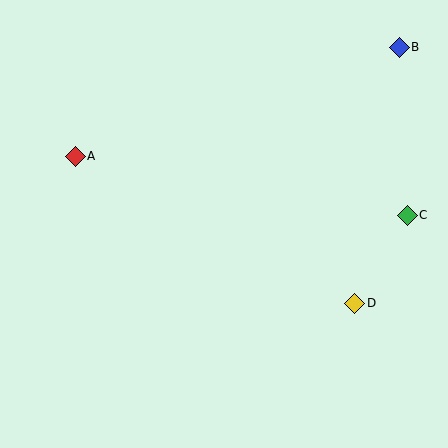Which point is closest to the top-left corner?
Point A is closest to the top-left corner.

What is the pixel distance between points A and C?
The distance between A and C is 337 pixels.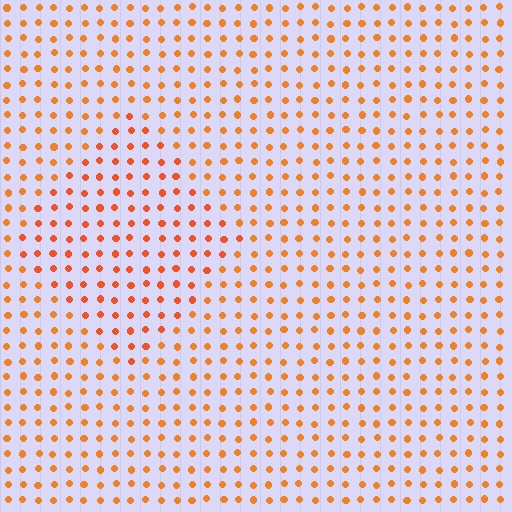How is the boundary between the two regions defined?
The boundary is defined purely by a slight shift in hue (about 14 degrees). Spacing, size, and orientation are identical on both sides.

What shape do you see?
I see a diamond.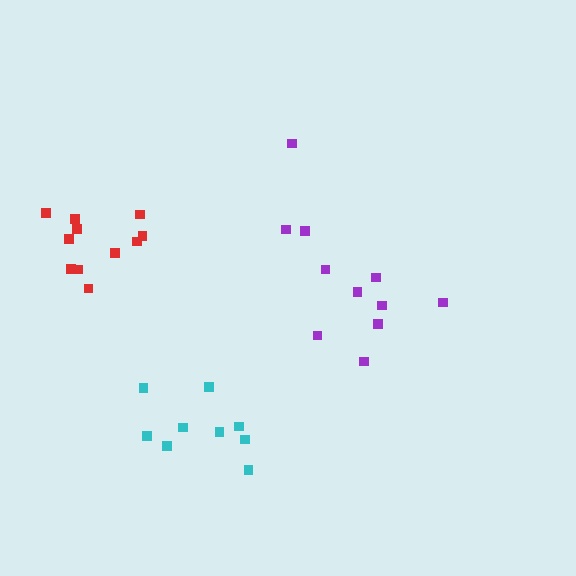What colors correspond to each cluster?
The clusters are colored: red, purple, cyan.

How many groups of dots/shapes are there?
There are 3 groups.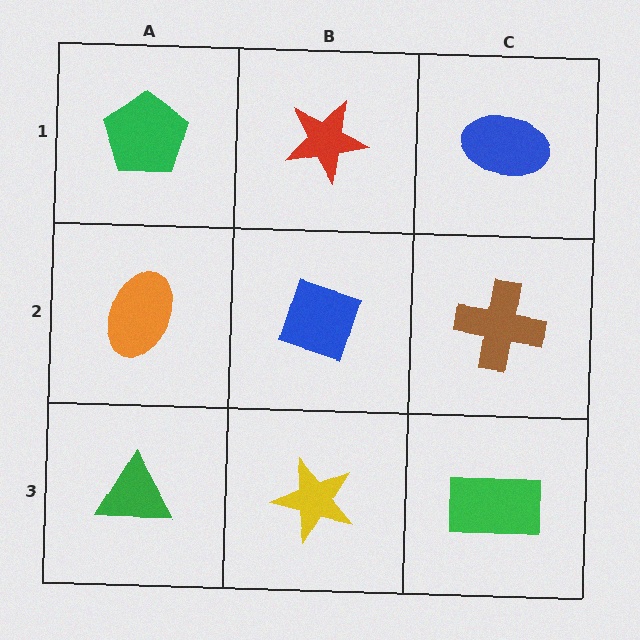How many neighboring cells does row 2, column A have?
3.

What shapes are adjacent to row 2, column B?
A red star (row 1, column B), a yellow star (row 3, column B), an orange ellipse (row 2, column A), a brown cross (row 2, column C).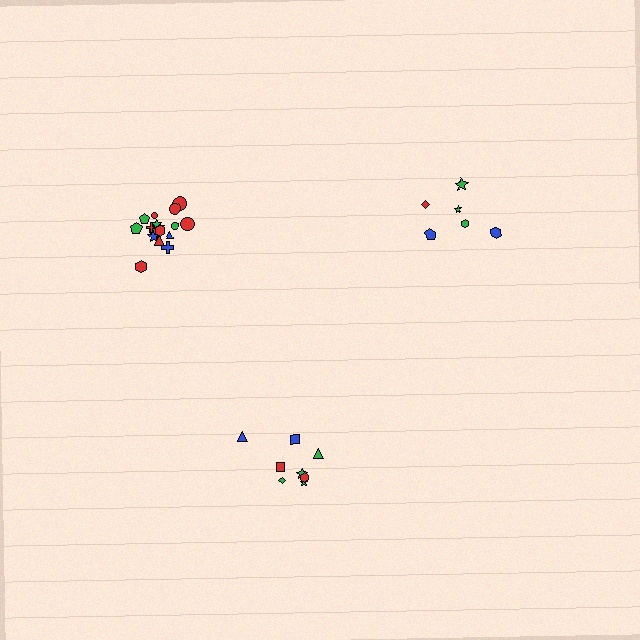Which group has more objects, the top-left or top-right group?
The top-left group.